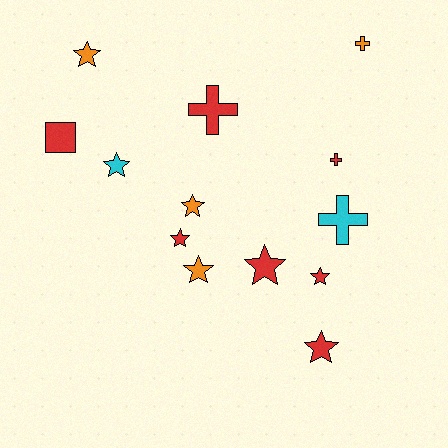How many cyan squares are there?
There are no cyan squares.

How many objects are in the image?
There are 13 objects.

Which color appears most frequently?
Red, with 7 objects.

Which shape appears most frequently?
Star, with 8 objects.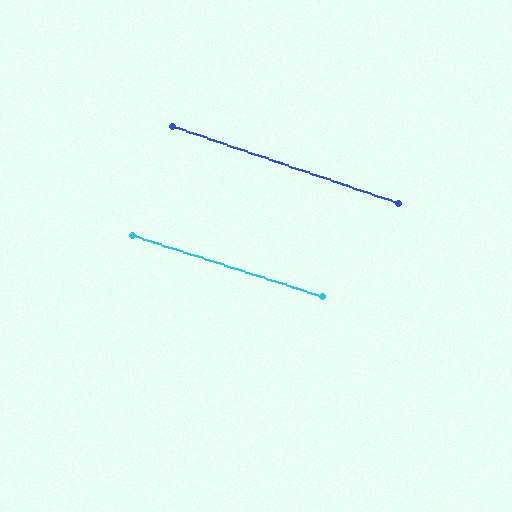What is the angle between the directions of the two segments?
Approximately 1 degree.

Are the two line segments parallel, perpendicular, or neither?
Parallel — their directions differ by only 1.3°.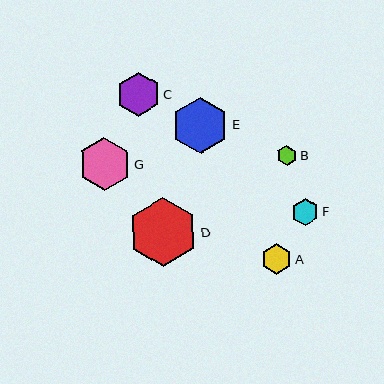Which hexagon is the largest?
Hexagon D is the largest with a size of approximately 69 pixels.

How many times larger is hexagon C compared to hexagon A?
Hexagon C is approximately 1.4 times the size of hexagon A.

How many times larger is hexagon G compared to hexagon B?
Hexagon G is approximately 2.6 times the size of hexagon B.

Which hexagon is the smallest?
Hexagon B is the smallest with a size of approximately 20 pixels.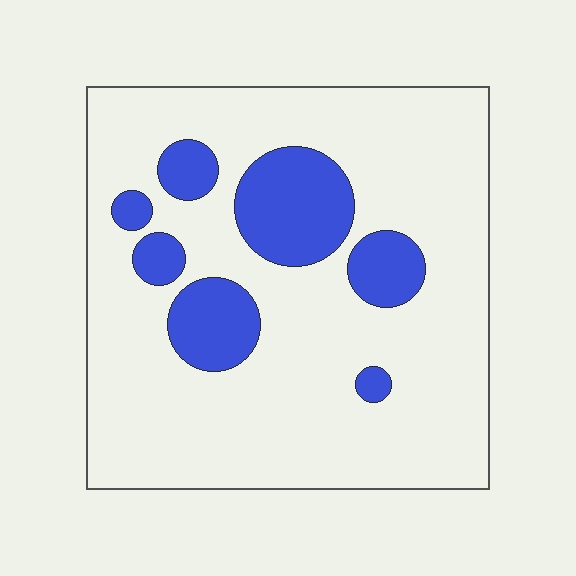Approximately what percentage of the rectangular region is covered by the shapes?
Approximately 20%.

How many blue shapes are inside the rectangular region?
7.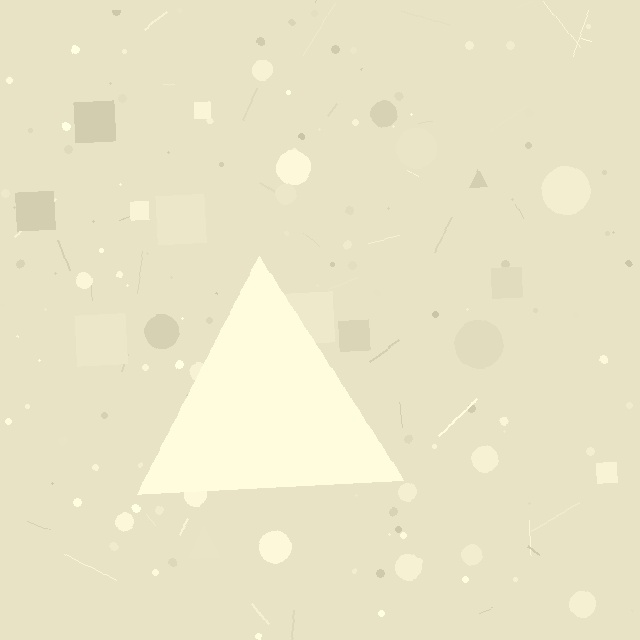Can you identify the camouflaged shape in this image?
The camouflaged shape is a triangle.